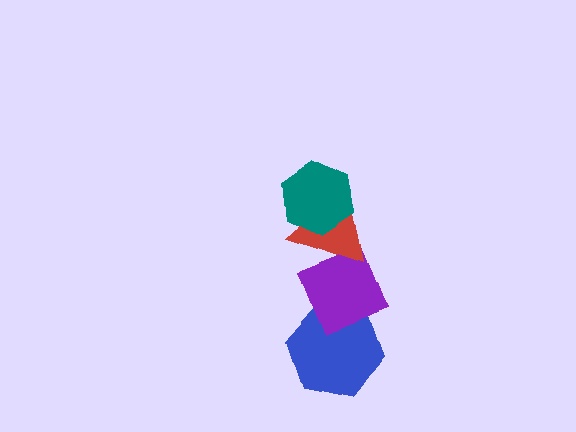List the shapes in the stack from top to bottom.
From top to bottom: the teal hexagon, the red triangle, the purple diamond, the blue hexagon.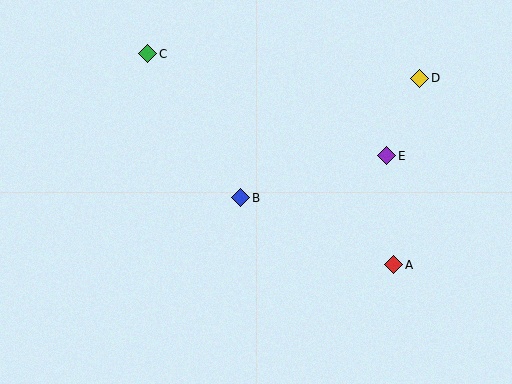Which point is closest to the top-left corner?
Point C is closest to the top-left corner.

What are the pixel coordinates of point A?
Point A is at (394, 265).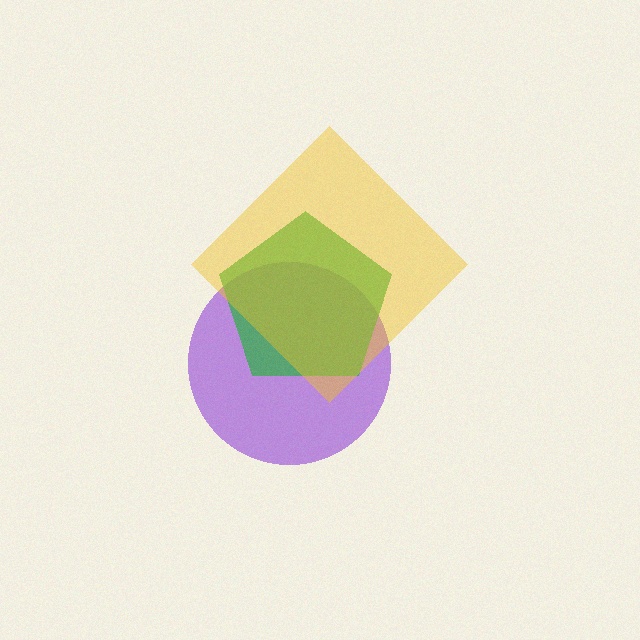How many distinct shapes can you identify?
There are 3 distinct shapes: a purple circle, a green pentagon, a yellow diamond.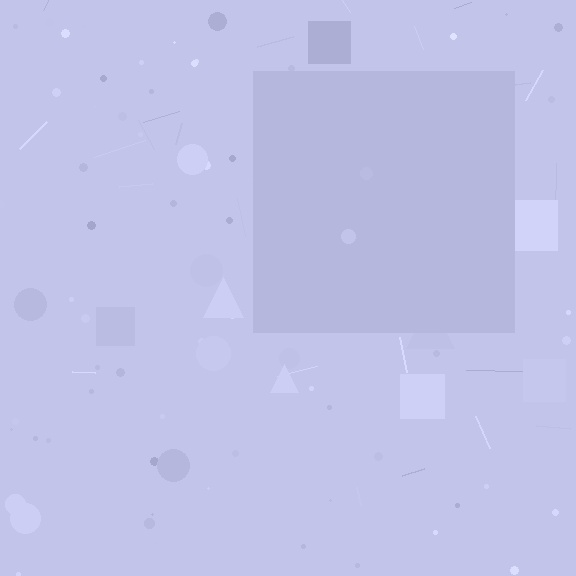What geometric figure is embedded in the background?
A square is embedded in the background.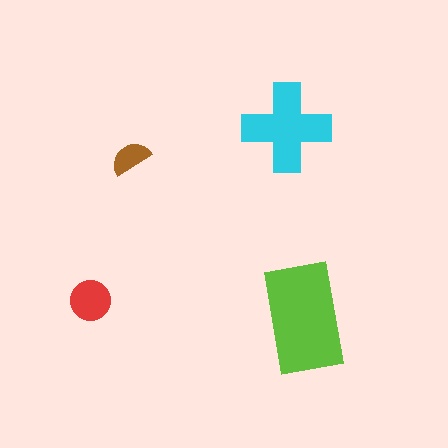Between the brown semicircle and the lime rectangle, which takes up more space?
The lime rectangle.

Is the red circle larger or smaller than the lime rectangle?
Smaller.